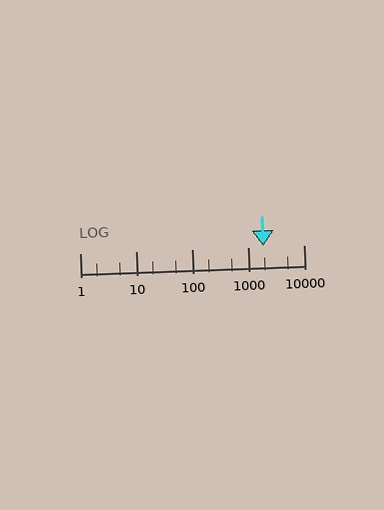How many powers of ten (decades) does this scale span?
The scale spans 4 decades, from 1 to 10000.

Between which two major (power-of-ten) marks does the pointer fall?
The pointer is between 1000 and 10000.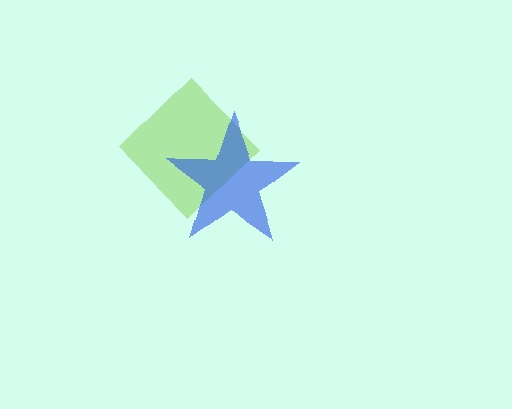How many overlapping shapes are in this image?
There are 2 overlapping shapes in the image.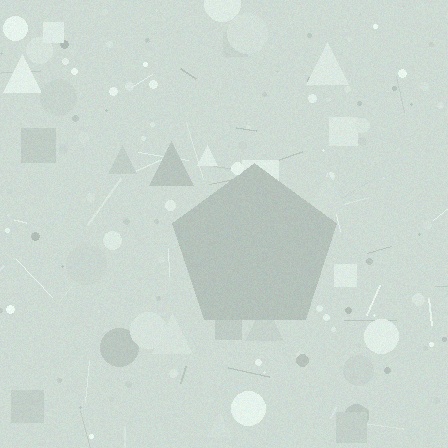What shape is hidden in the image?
A pentagon is hidden in the image.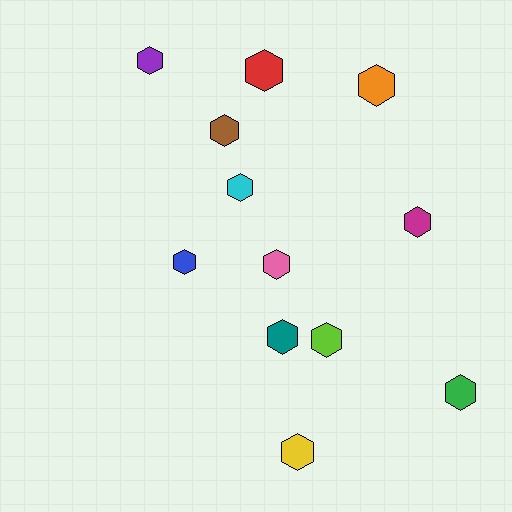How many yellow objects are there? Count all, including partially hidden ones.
There is 1 yellow object.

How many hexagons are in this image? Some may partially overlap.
There are 12 hexagons.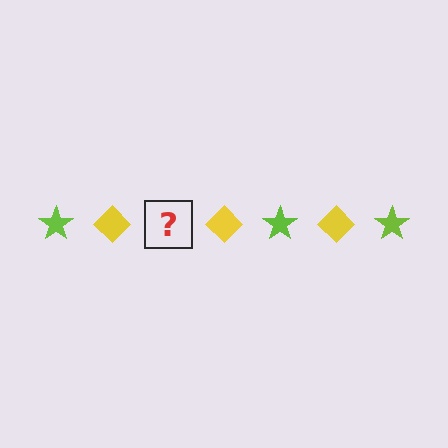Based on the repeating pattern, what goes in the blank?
The blank should be a lime star.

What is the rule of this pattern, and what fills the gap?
The rule is that the pattern alternates between lime star and yellow diamond. The gap should be filled with a lime star.